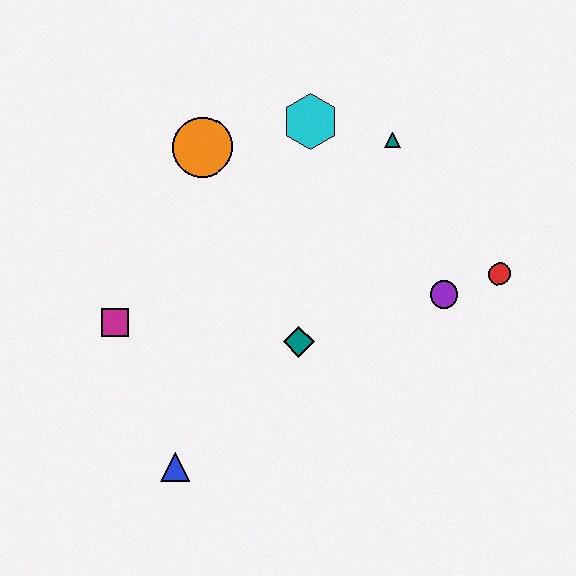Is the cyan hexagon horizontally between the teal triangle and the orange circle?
Yes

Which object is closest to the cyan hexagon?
The teal triangle is closest to the cyan hexagon.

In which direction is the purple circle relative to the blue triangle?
The purple circle is to the right of the blue triangle.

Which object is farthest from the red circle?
The magenta square is farthest from the red circle.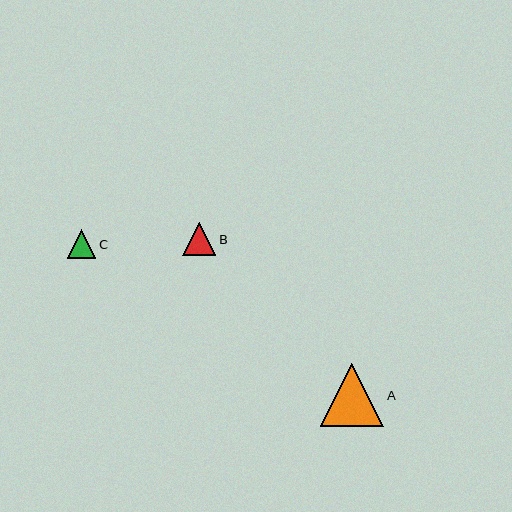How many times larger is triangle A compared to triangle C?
Triangle A is approximately 2.2 times the size of triangle C.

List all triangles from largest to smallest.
From largest to smallest: A, B, C.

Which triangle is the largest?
Triangle A is the largest with a size of approximately 63 pixels.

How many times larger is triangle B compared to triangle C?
Triangle B is approximately 1.2 times the size of triangle C.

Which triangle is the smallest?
Triangle C is the smallest with a size of approximately 28 pixels.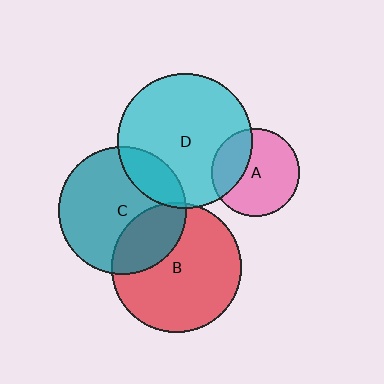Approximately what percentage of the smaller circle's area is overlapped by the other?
Approximately 20%.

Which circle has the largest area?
Circle D (cyan).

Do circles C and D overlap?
Yes.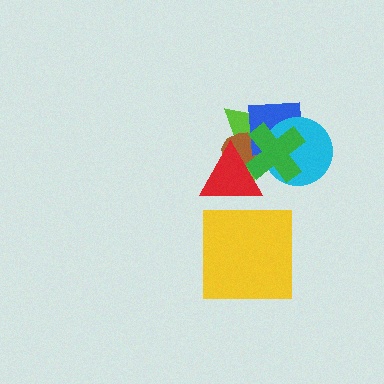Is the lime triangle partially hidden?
Yes, it is partially covered by another shape.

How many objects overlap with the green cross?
5 objects overlap with the green cross.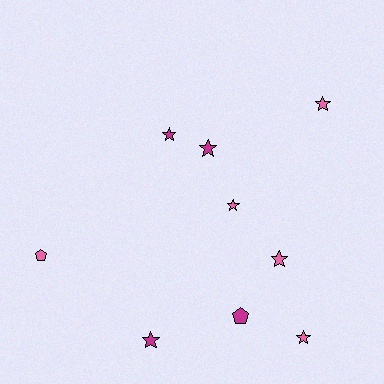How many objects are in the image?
There are 9 objects.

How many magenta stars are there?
There are 3 magenta stars.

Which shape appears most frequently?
Star, with 7 objects.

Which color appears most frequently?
Pink, with 5 objects.